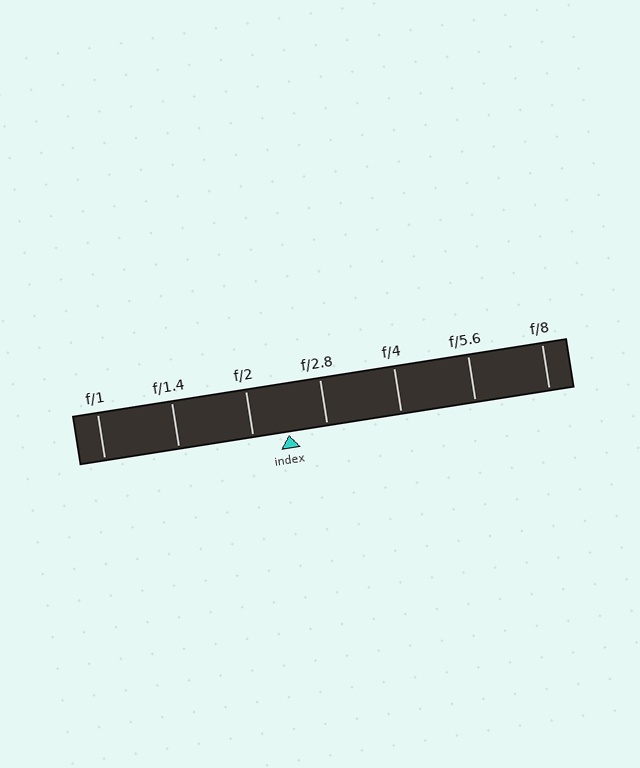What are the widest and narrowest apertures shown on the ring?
The widest aperture shown is f/1 and the narrowest is f/8.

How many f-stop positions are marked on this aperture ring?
There are 7 f-stop positions marked.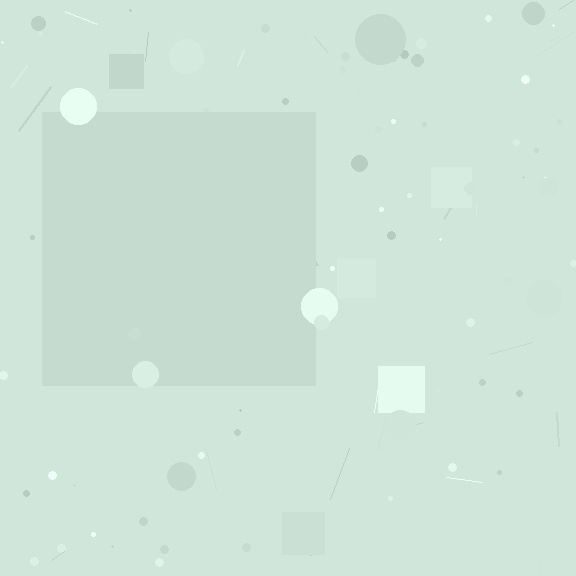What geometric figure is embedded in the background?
A square is embedded in the background.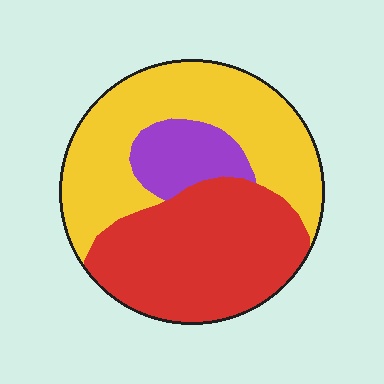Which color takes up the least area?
Purple, at roughly 10%.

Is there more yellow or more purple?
Yellow.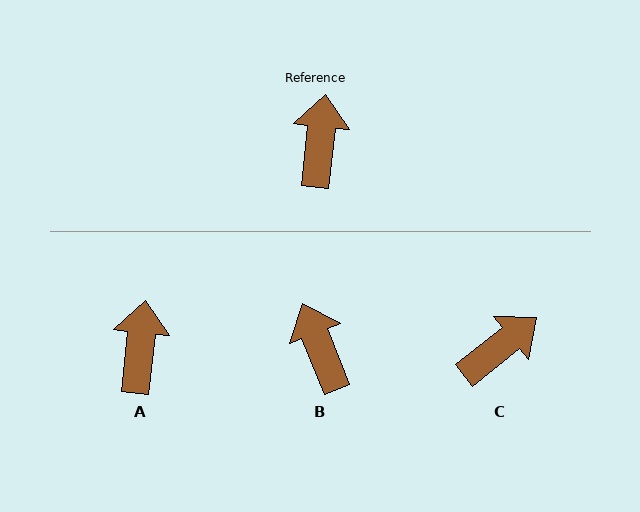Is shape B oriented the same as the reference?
No, it is off by about 28 degrees.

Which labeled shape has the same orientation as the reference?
A.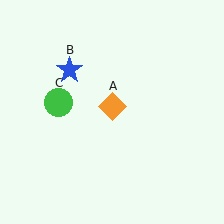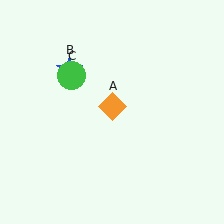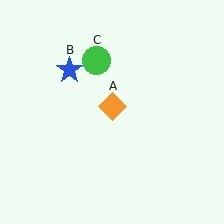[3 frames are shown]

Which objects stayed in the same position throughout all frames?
Orange diamond (object A) and blue star (object B) remained stationary.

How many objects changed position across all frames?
1 object changed position: green circle (object C).